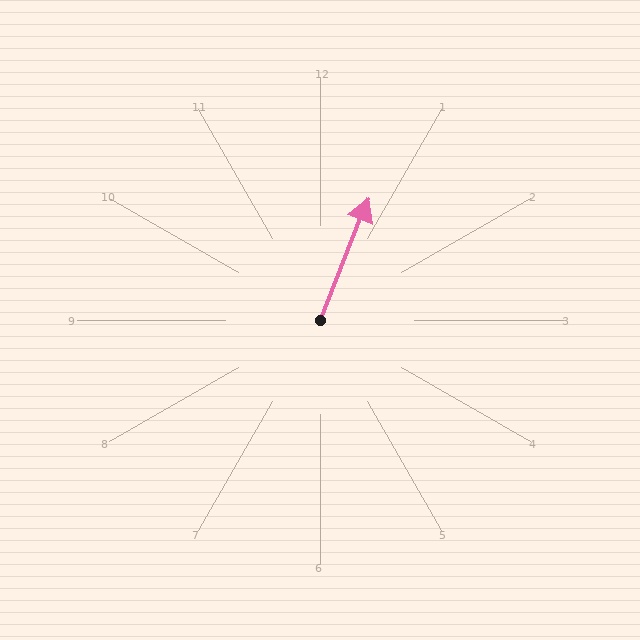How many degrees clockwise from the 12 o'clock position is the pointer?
Approximately 22 degrees.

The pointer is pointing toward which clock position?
Roughly 1 o'clock.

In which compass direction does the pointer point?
North.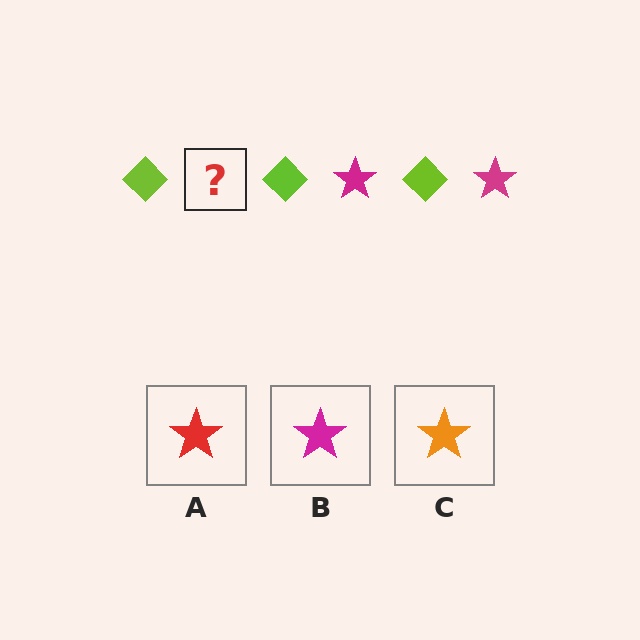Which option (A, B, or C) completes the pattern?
B.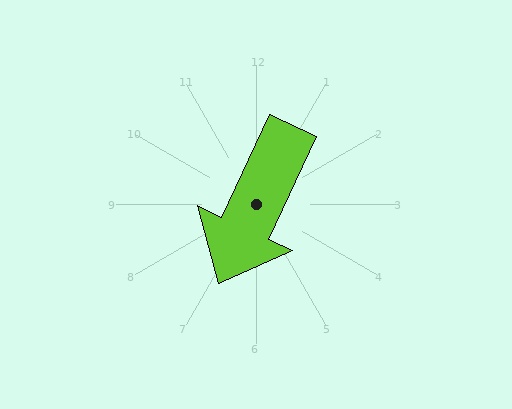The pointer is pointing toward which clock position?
Roughly 7 o'clock.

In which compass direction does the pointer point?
Southwest.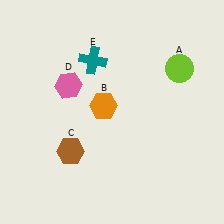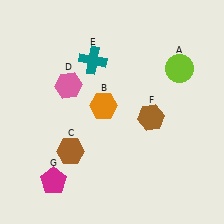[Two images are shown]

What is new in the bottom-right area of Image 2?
A brown hexagon (F) was added in the bottom-right area of Image 2.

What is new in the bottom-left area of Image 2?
A magenta pentagon (G) was added in the bottom-left area of Image 2.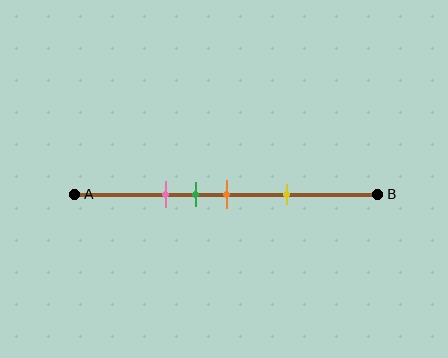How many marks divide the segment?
There are 4 marks dividing the segment.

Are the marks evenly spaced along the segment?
No, the marks are not evenly spaced.